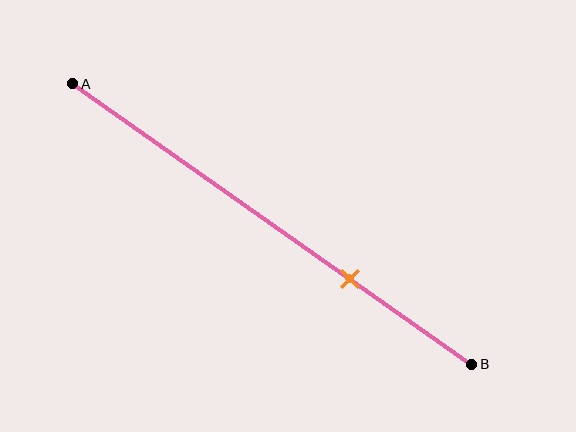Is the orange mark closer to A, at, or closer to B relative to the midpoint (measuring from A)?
The orange mark is closer to point B than the midpoint of segment AB.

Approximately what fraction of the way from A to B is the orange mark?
The orange mark is approximately 70% of the way from A to B.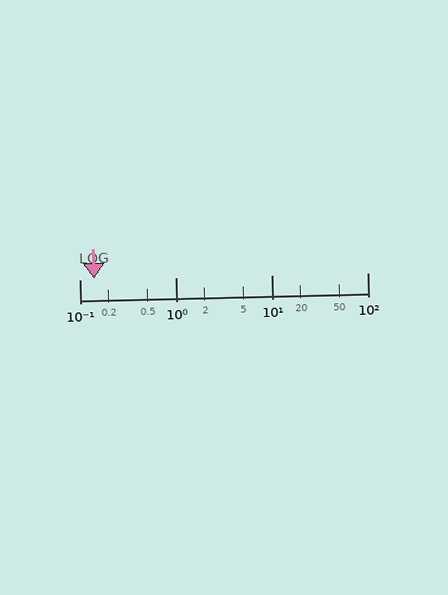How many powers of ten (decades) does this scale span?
The scale spans 3 decades, from 0.1 to 100.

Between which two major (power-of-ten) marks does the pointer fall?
The pointer is between 0.1 and 1.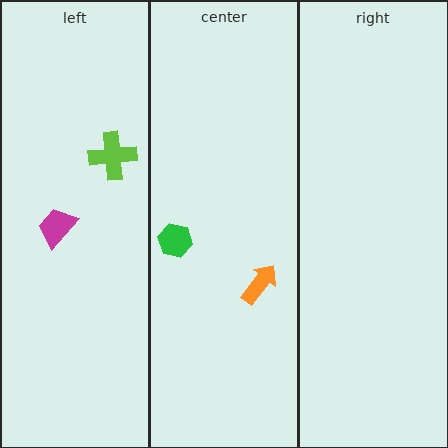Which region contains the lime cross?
The left region.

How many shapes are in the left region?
2.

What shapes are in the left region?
The lime cross, the magenta trapezoid.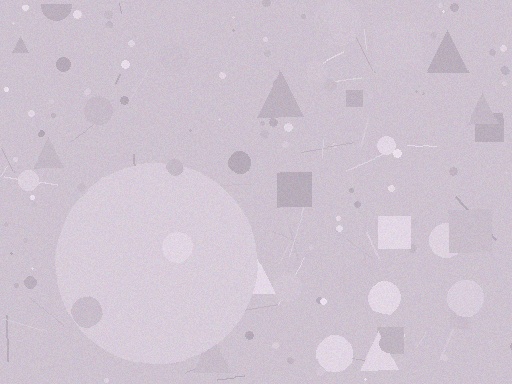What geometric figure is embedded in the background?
A circle is embedded in the background.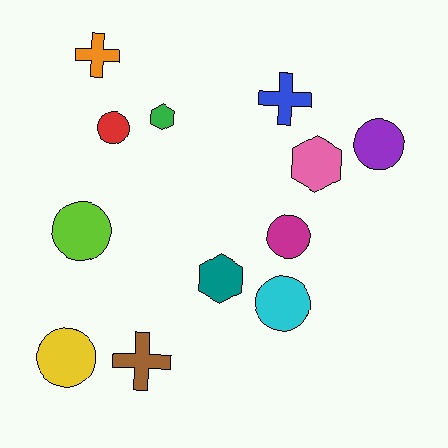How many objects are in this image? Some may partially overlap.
There are 12 objects.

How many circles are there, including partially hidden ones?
There are 6 circles.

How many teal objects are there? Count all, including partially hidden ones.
There is 1 teal object.